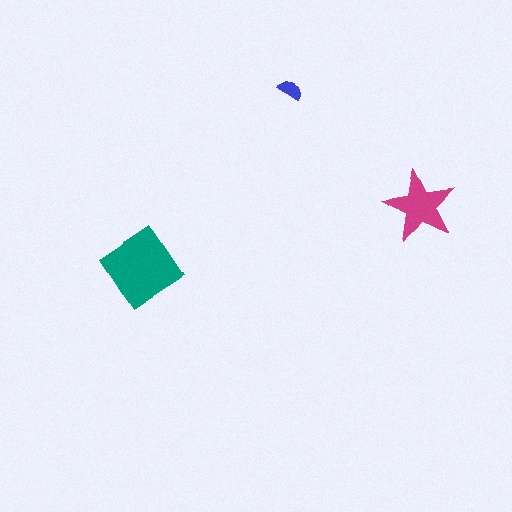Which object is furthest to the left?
The teal diamond is leftmost.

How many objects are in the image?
There are 3 objects in the image.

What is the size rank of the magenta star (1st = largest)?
2nd.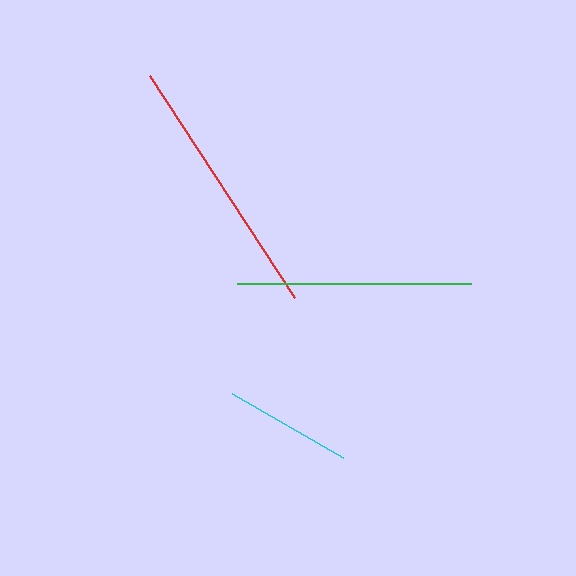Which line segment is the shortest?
The cyan line is the shortest at approximately 129 pixels.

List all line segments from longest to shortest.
From longest to shortest: red, green, cyan.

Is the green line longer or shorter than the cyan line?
The green line is longer than the cyan line.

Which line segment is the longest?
The red line is the longest at approximately 265 pixels.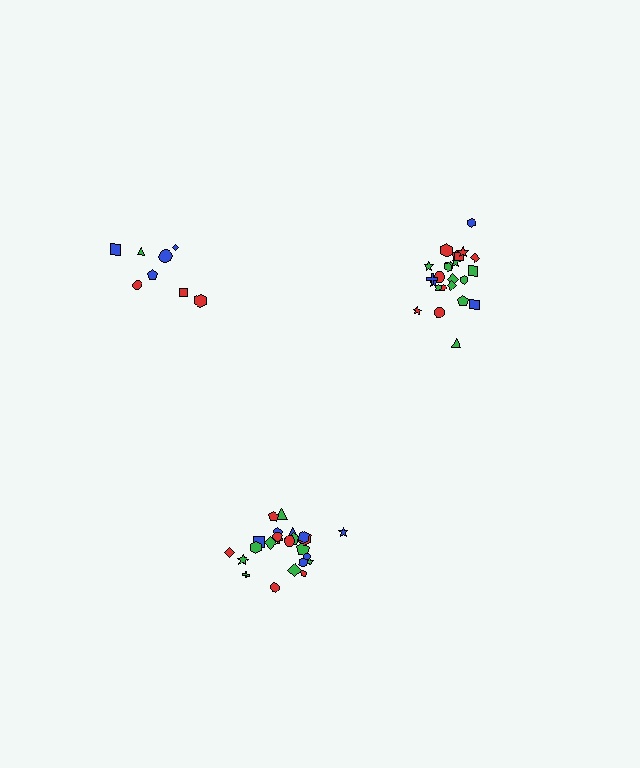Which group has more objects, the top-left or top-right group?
The top-right group.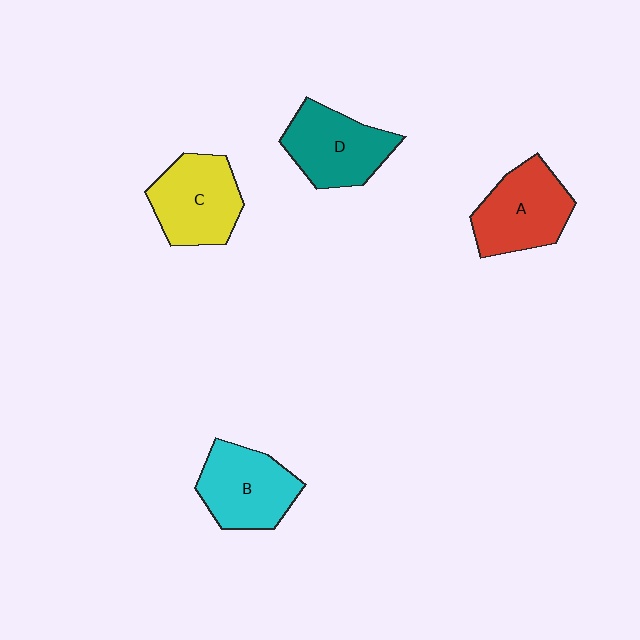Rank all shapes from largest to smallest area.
From largest to smallest: A (red), B (cyan), C (yellow), D (teal).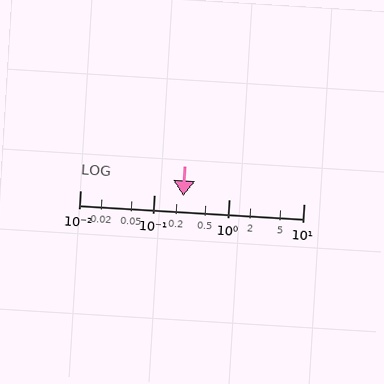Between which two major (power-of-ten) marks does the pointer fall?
The pointer is between 0.1 and 1.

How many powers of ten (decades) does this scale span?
The scale spans 3 decades, from 0.01 to 10.